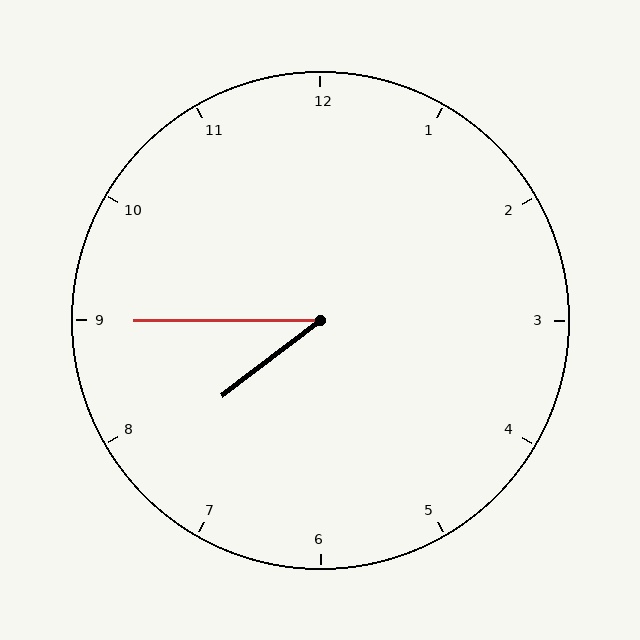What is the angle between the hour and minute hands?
Approximately 38 degrees.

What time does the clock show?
7:45.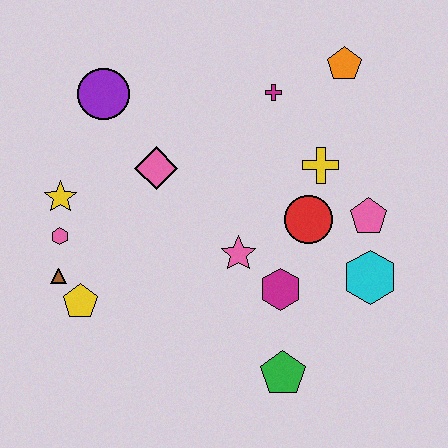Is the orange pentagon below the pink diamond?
No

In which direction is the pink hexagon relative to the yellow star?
The pink hexagon is below the yellow star.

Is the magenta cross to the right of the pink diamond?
Yes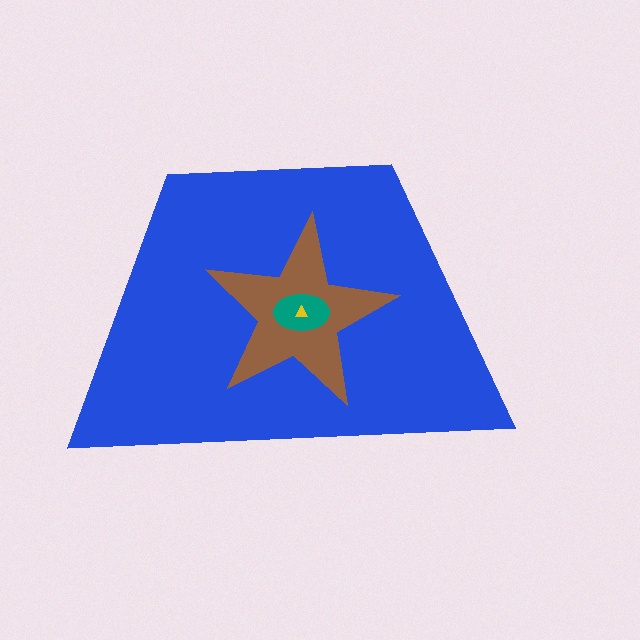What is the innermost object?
The yellow triangle.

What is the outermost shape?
The blue trapezoid.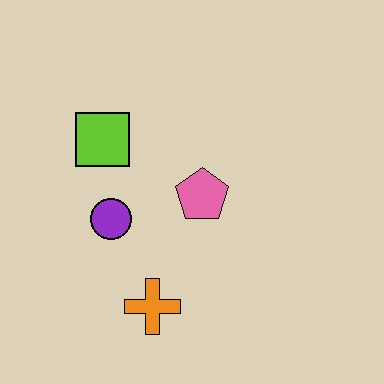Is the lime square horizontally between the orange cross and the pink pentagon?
No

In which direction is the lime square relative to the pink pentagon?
The lime square is to the left of the pink pentagon.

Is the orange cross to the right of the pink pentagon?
No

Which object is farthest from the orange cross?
The lime square is farthest from the orange cross.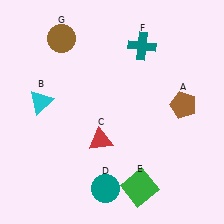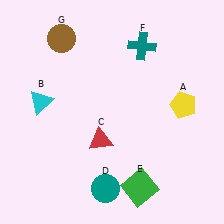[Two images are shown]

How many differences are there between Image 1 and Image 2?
There is 1 difference between the two images.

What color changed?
The pentagon (A) changed from brown in Image 1 to yellow in Image 2.